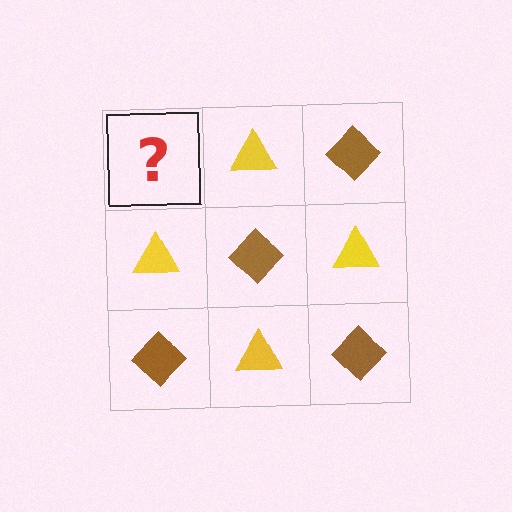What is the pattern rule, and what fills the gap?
The rule is that it alternates brown diamond and yellow triangle in a checkerboard pattern. The gap should be filled with a brown diamond.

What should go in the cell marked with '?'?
The missing cell should contain a brown diamond.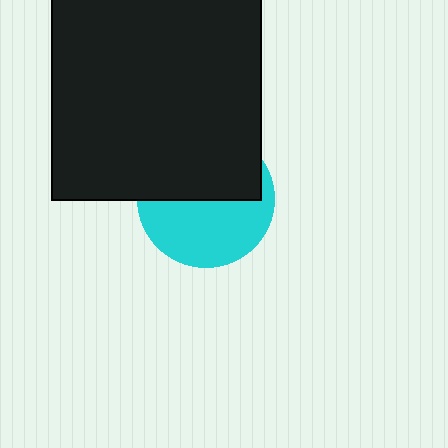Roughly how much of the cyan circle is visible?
About half of it is visible (roughly 50%).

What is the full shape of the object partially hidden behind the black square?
The partially hidden object is a cyan circle.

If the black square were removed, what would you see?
You would see the complete cyan circle.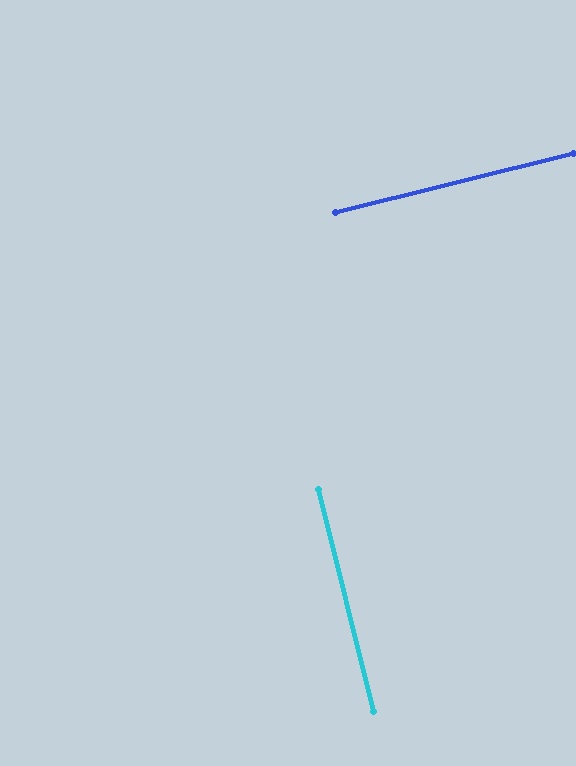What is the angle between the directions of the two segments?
Approximately 90 degrees.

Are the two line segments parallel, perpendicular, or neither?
Perpendicular — they meet at approximately 90°.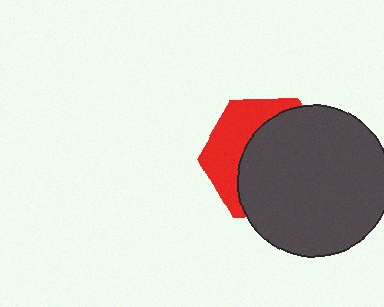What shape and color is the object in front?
The object in front is a dark gray circle.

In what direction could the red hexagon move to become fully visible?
The red hexagon could move toward the upper-left. That would shift it out from behind the dark gray circle entirely.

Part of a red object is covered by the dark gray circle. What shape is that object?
It is a hexagon.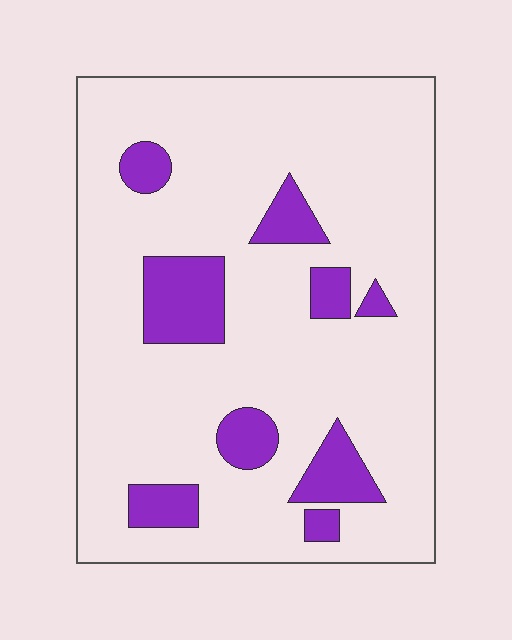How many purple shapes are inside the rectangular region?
9.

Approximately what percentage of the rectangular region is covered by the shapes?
Approximately 15%.